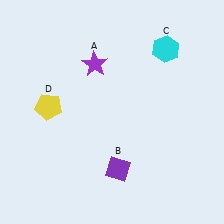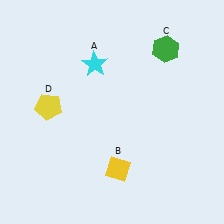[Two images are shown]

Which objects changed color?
A changed from purple to cyan. B changed from purple to yellow. C changed from cyan to green.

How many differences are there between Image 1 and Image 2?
There are 3 differences between the two images.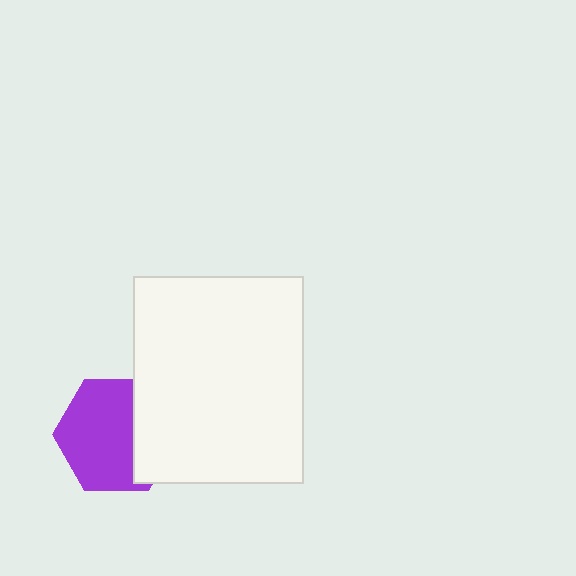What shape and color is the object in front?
The object in front is a white rectangle.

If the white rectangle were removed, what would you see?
You would see the complete purple hexagon.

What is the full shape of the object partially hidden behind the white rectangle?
The partially hidden object is a purple hexagon.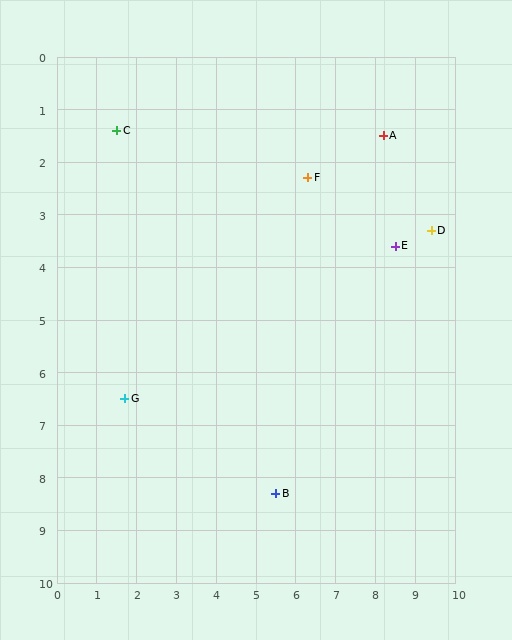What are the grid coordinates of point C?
Point C is at approximately (1.5, 1.4).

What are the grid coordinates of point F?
Point F is at approximately (6.3, 2.3).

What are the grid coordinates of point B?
Point B is at approximately (5.5, 8.3).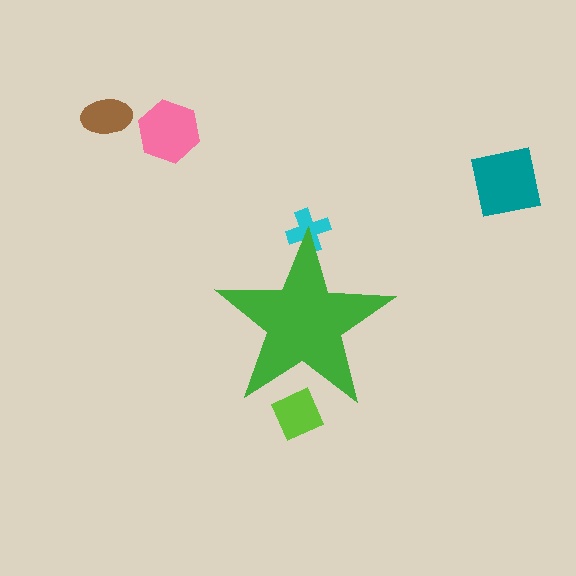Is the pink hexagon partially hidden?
No, the pink hexagon is fully visible.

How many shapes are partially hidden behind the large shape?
2 shapes are partially hidden.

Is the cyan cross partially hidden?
Yes, the cyan cross is partially hidden behind the green star.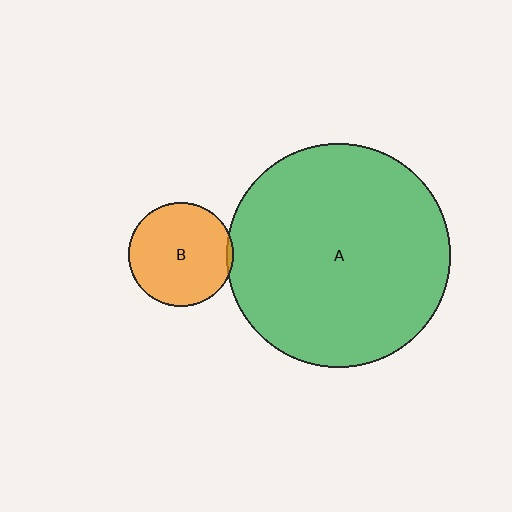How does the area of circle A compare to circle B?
Approximately 4.6 times.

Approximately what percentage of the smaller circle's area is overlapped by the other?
Approximately 5%.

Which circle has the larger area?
Circle A (green).